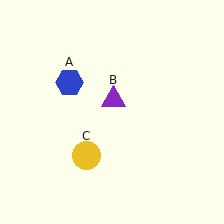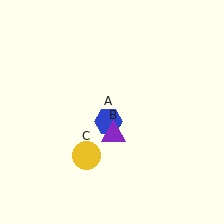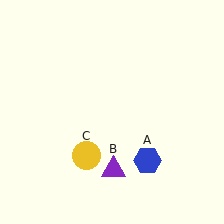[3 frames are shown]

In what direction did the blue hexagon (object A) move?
The blue hexagon (object A) moved down and to the right.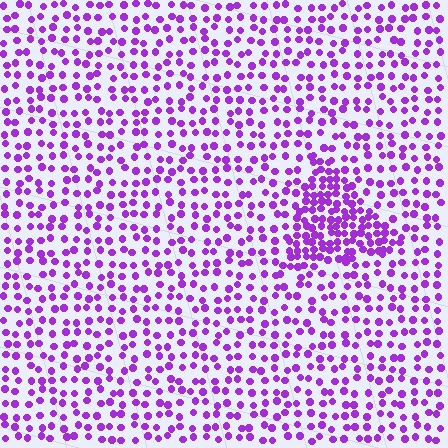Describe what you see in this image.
The image contains small purple elements arranged at two different densities. A triangle-shaped region is visible where the elements are more densely packed than the surrounding area.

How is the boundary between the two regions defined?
The boundary is defined by a change in element density (approximately 2.2x ratio). All elements are the same color, size, and shape.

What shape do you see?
I see a triangle.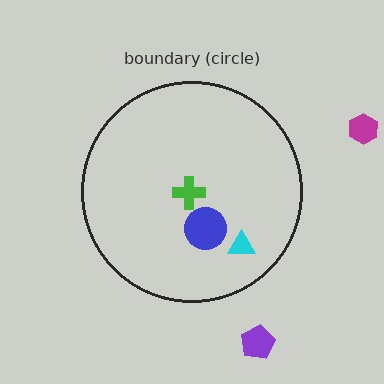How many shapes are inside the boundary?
3 inside, 2 outside.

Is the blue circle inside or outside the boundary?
Inside.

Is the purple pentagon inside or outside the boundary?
Outside.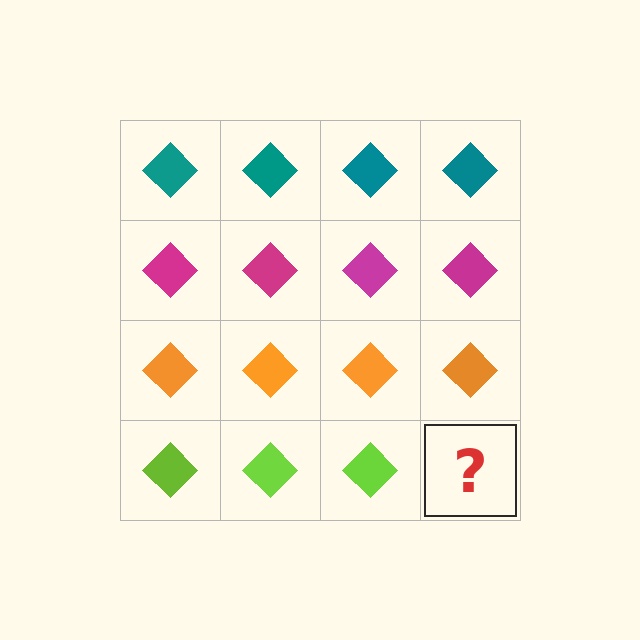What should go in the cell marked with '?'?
The missing cell should contain a lime diamond.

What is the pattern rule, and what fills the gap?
The rule is that each row has a consistent color. The gap should be filled with a lime diamond.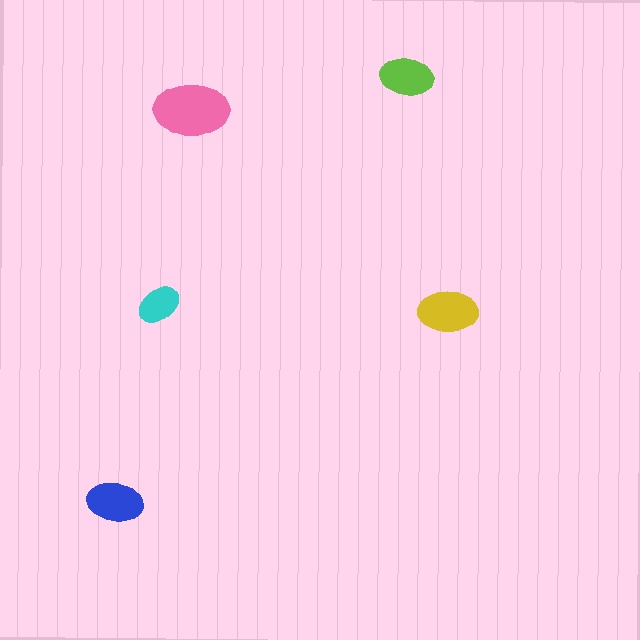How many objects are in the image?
There are 5 objects in the image.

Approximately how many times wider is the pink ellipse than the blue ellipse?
About 1.5 times wider.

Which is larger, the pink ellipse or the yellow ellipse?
The pink one.